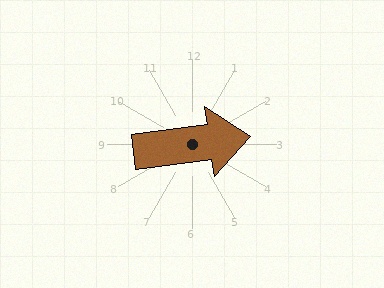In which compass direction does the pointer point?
East.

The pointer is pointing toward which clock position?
Roughly 3 o'clock.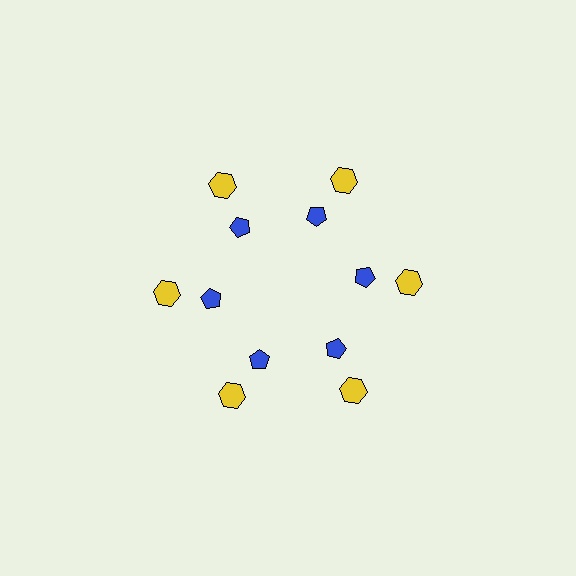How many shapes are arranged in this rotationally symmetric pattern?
There are 12 shapes, arranged in 6 groups of 2.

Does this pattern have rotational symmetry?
Yes, this pattern has 6-fold rotational symmetry. It looks the same after rotating 60 degrees around the center.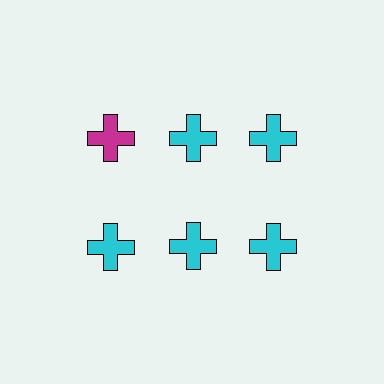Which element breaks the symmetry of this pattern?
The magenta cross in the top row, leftmost column breaks the symmetry. All other shapes are cyan crosses.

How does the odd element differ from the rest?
It has a different color: magenta instead of cyan.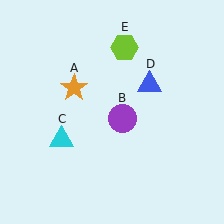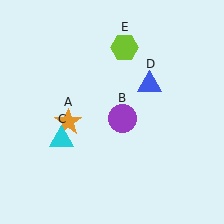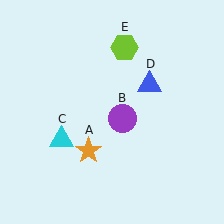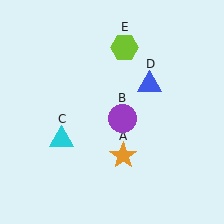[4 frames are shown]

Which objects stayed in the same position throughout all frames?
Purple circle (object B) and cyan triangle (object C) and blue triangle (object D) and lime hexagon (object E) remained stationary.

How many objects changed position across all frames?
1 object changed position: orange star (object A).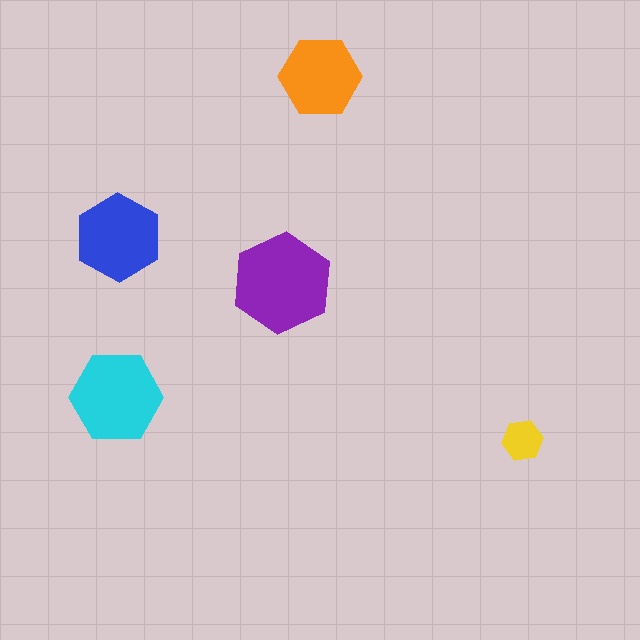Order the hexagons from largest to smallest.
the purple one, the cyan one, the blue one, the orange one, the yellow one.